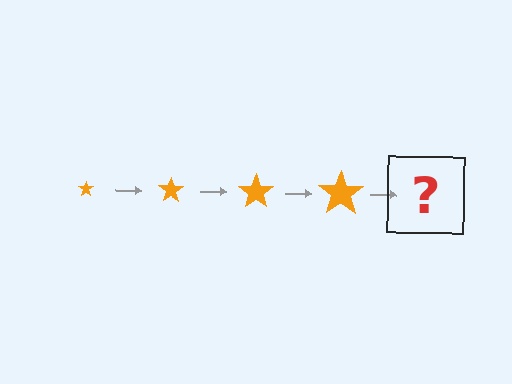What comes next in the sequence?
The next element should be an orange star, larger than the previous one.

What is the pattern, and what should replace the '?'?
The pattern is that the star gets progressively larger each step. The '?' should be an orange star, larger than the previous one.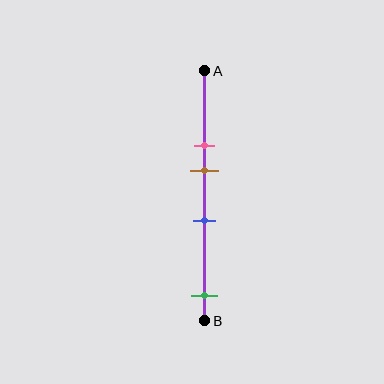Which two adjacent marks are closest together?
The pink and brown marks are the closest adjacent pair.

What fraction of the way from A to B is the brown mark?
The brown mark is approximately 40% (0.4) of the way from A to B.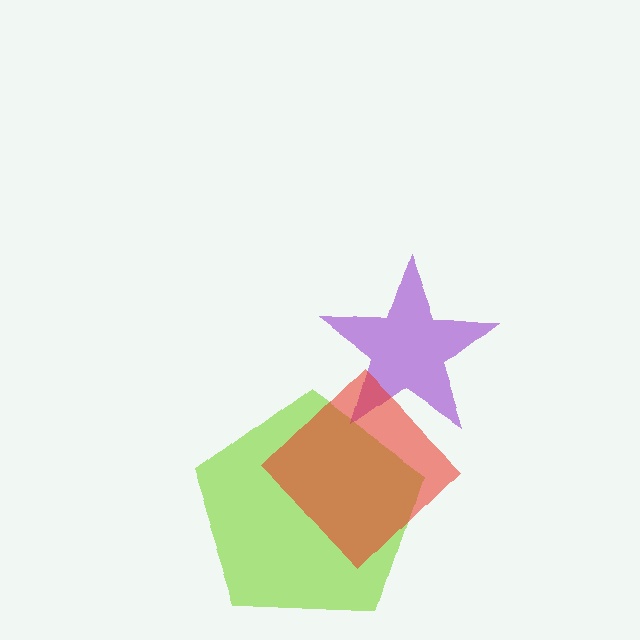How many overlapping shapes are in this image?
There are 3 overlapping shapes in the image.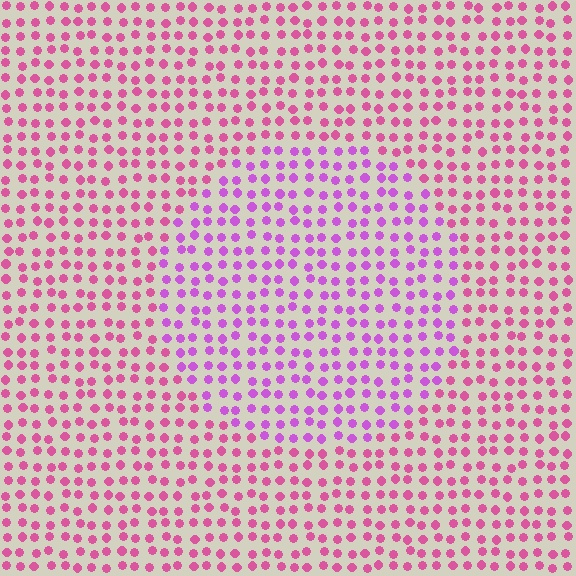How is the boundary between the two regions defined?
The boundary is defined purely by a slight shift in hue (about 35 degrees). Spacing, size, and orientation are identical on both sides.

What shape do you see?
I see a circle.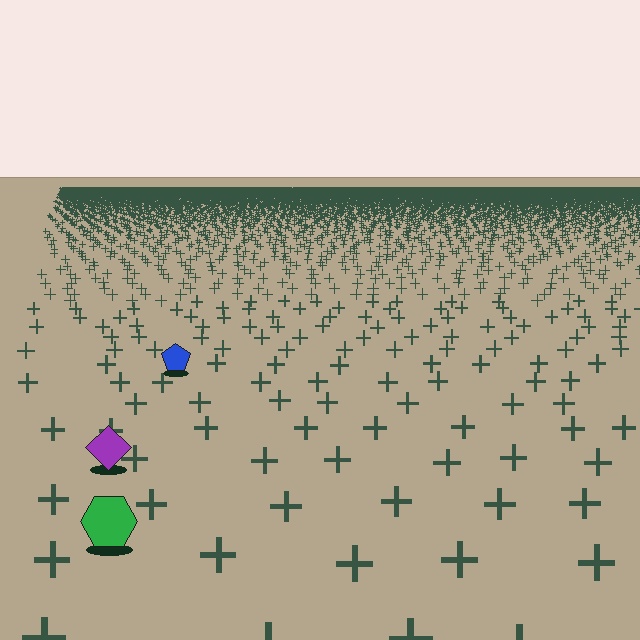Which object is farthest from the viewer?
The blue pentagon is farthest from the viewer. It appears smaller and the ground texture around it is denser.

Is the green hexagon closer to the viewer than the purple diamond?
Yes. The green hexagon is closer — you can tell from the texture gradient: the ground texture is coarser near it.